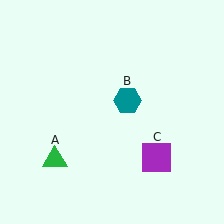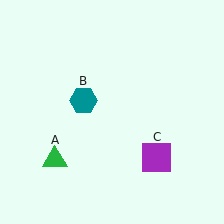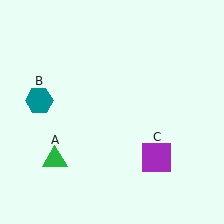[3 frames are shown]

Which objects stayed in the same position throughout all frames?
Green triangle (object A) and purple square (object C) remained stationary.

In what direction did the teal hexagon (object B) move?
The teal hexagon (object B) moved left.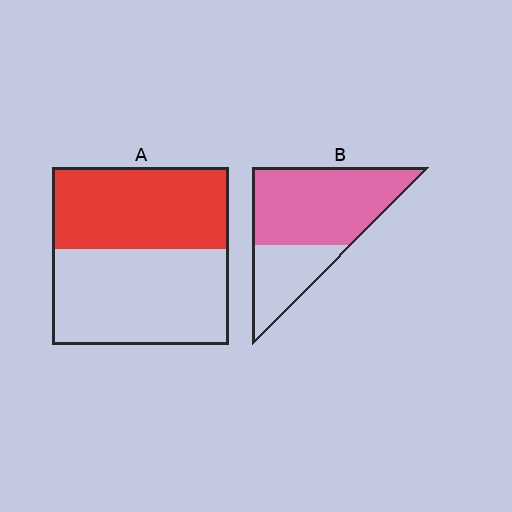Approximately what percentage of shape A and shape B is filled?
A is approximately 45% and B is approximately 70%.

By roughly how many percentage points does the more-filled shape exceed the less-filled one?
By roughly 20 percentage points (B over A).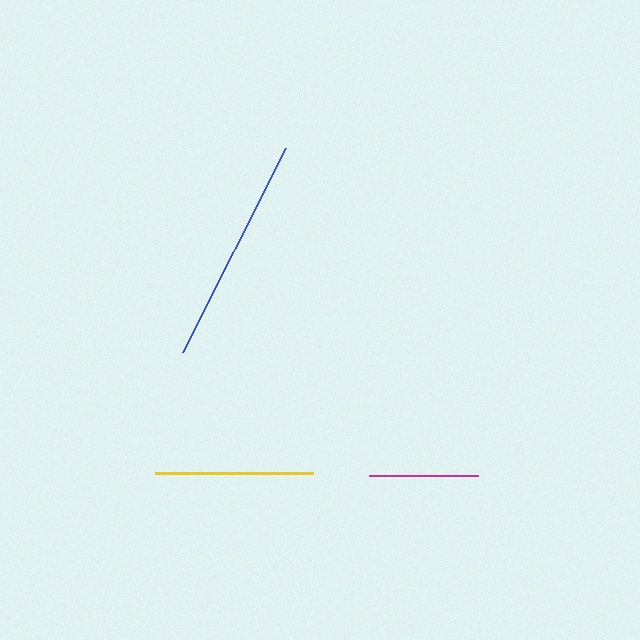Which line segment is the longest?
The blue line is the longest at approximately 228 pixels.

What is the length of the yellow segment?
The yellow segment is approximately 158 pixels long.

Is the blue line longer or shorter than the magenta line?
The blue line is longer than the magenta line.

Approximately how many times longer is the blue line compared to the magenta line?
The blue line is approximately 2.1 times the length of the magenta line.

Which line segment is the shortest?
The magenta line is the shortest at approximately 109 pixels.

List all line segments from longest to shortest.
From longest to shortest: blue, yellow, magenta.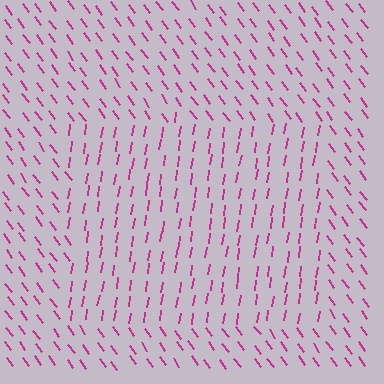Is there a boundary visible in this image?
Yes, there is a texture boundary formed by a change in line orientation.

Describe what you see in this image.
The image is filled with small magenta line segments. A rectangle region in the image has lines oriented differently from the surrounding lines, creating a visible texture boundary.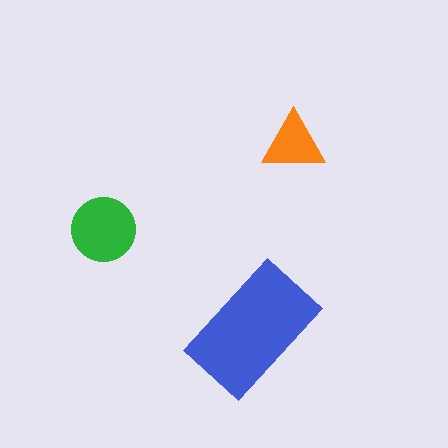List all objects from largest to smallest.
The blue rectangle, the green circle, the orange triangle.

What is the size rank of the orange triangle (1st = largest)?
3rd.